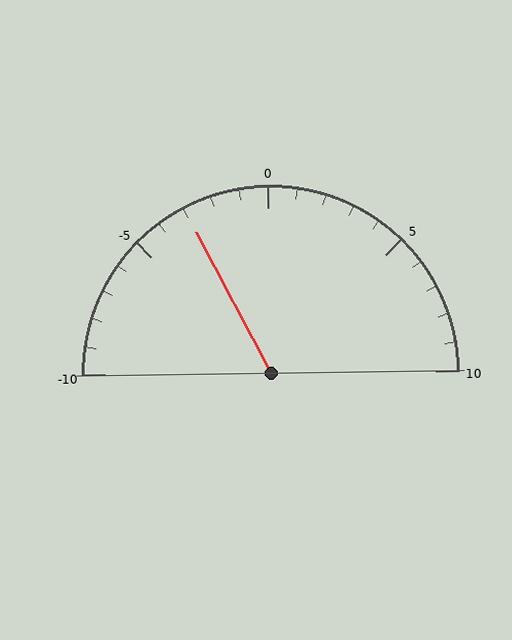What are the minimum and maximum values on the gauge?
The gauge ranges from -10 to 10.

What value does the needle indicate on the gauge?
The needle indicates approximately -3.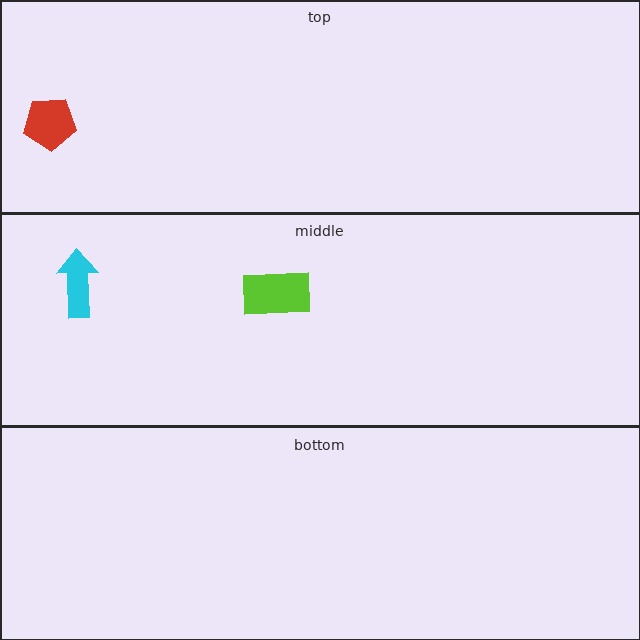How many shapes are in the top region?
1.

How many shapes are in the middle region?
2.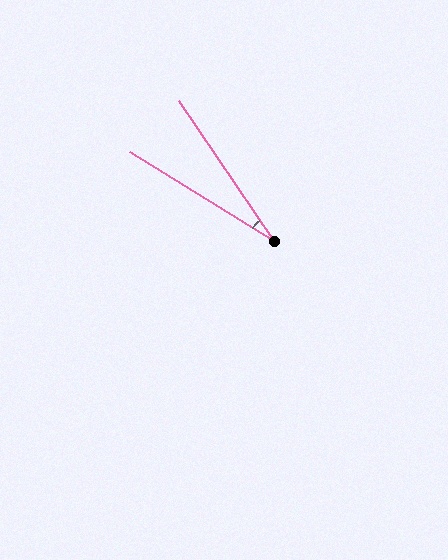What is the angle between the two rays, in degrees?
Approximately 24 degrees.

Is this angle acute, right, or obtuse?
It is acute.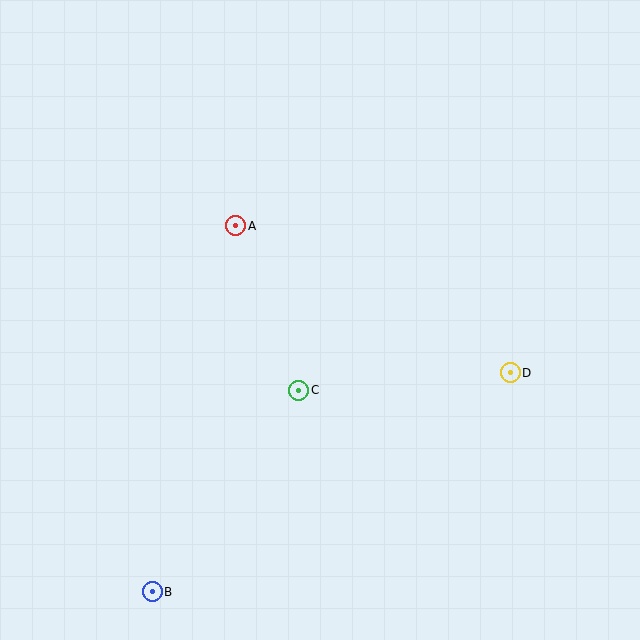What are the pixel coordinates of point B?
Point B is at (152, 592).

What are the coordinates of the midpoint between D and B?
The midpoint between D and B is at (331, 482).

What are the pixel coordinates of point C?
Point C is at (299, 390).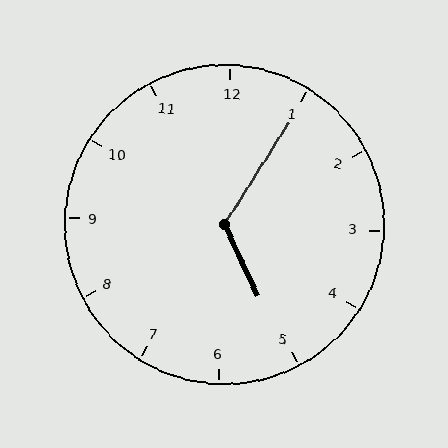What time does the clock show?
5:05.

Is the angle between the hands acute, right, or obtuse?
It is obtuse.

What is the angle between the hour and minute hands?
Approximately 122 degrees.